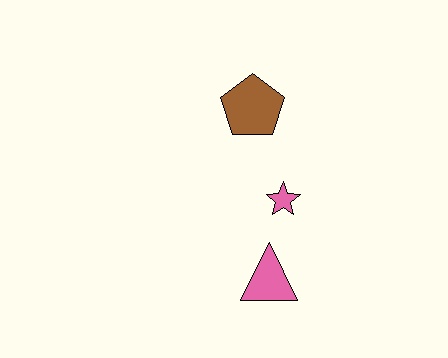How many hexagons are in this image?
There are no hexagons.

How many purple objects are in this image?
There are no purple objects.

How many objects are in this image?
There are 3 objects.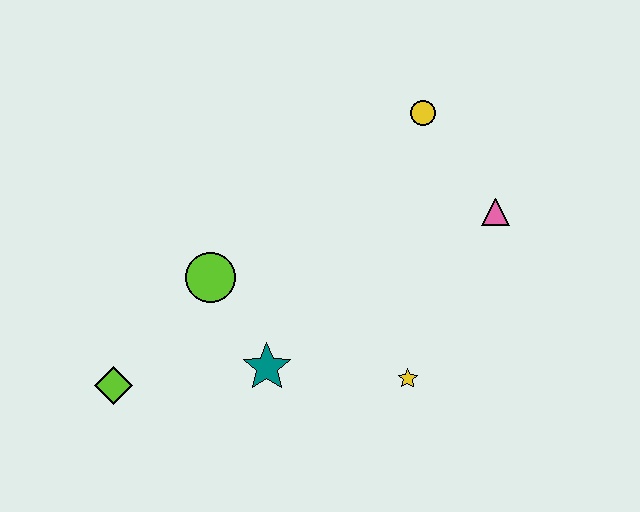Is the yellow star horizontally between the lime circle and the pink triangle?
Yes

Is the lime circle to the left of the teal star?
Yes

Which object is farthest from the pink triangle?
The lime diamond is farthest from the pink triangle.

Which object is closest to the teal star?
The lime circle is closest to the teal star.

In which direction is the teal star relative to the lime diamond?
The teal star is to the right of the lime diamond.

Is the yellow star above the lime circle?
No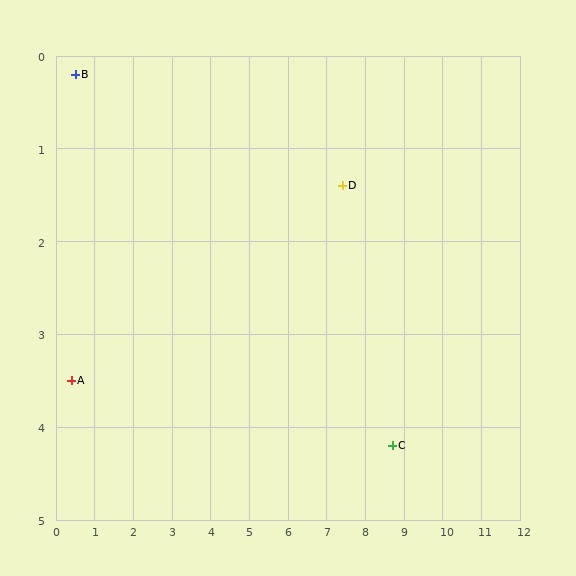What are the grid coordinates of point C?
Point C is at approximately (8.7, 4.2).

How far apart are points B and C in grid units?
Points B and C are about 9.1 grid units apart.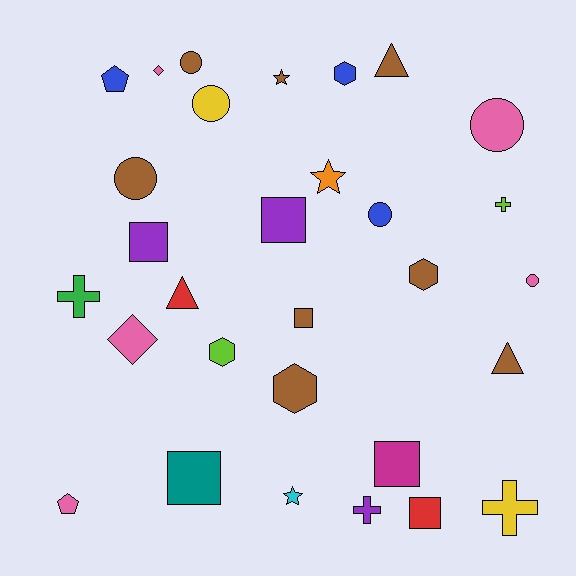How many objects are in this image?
There are 30 objects.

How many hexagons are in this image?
There are 4 hexagons.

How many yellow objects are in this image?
There are 2 yellow objects.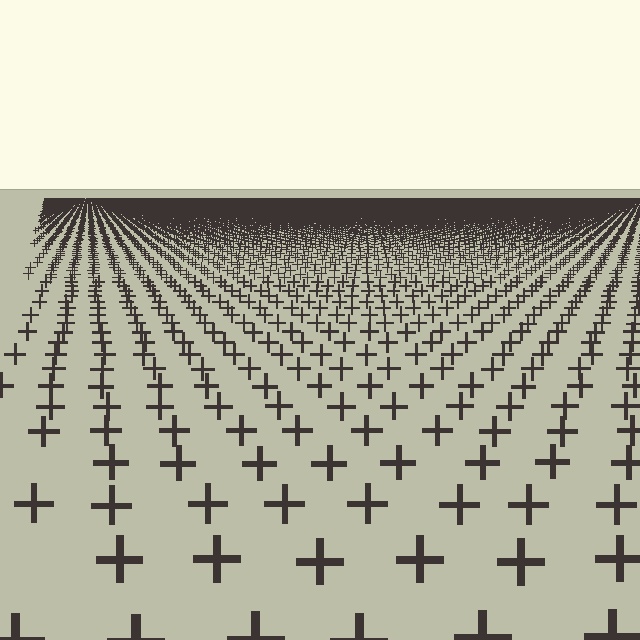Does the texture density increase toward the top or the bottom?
Density increases toward the top.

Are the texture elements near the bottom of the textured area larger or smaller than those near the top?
Larger. Near the bottom, elements are closer to the viewer and appear at a bigger on-screen size.